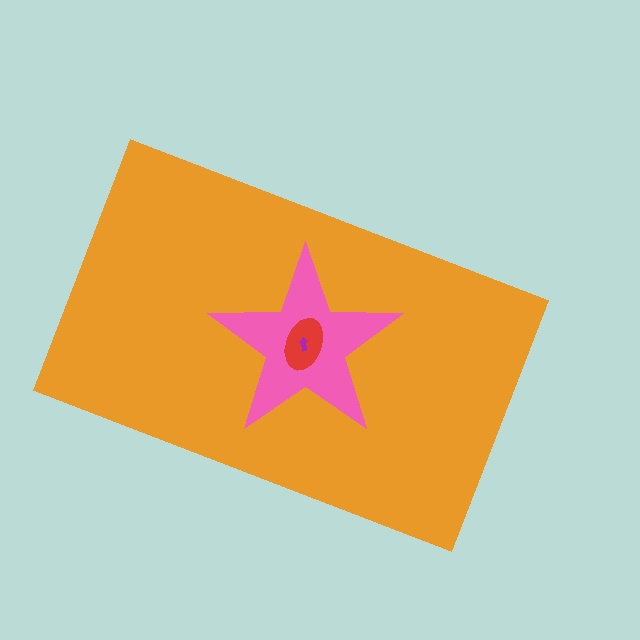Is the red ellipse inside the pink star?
Yes.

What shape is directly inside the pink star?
The red ellipse.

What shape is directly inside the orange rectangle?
The pink star.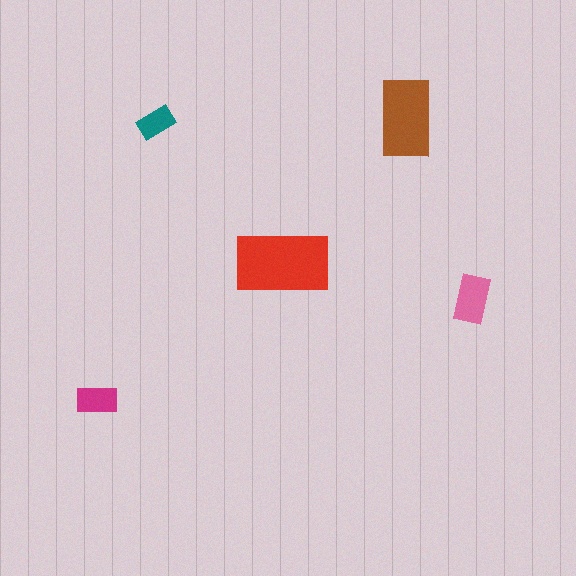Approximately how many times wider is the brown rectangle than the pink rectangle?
About 1.5 times wider.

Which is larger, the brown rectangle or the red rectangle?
The red one.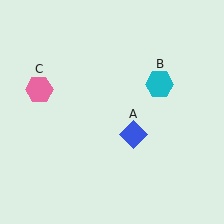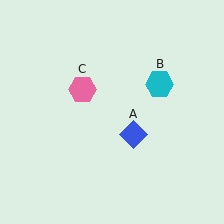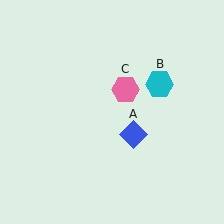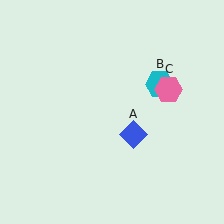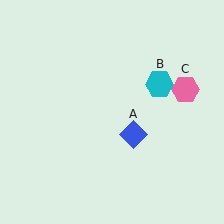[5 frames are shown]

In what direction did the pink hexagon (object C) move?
The pink hexagon (object C) moved right.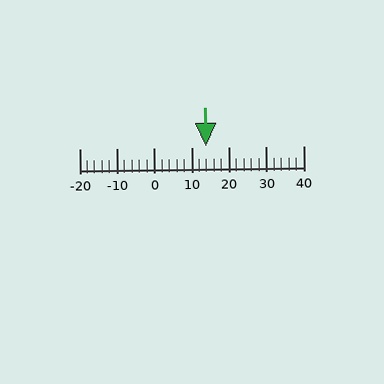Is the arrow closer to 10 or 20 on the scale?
The arrow is closer to 10.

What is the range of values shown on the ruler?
The ruler shows values from -20 to 40.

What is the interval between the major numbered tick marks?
The major tick marks are spaced 10 units apart.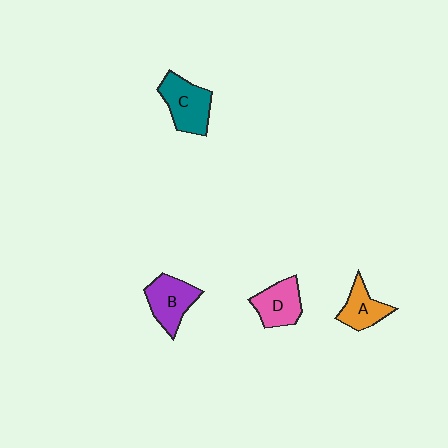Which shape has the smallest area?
Shape A (orange).